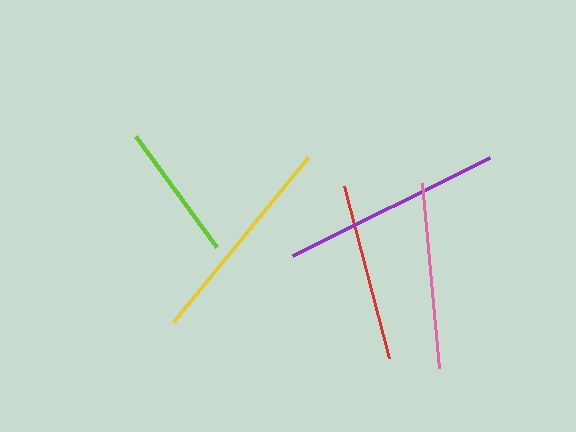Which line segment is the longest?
The purple line is the longest at approximately 219 pixels.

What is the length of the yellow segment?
The yellow segment is approximately 213 pixels long.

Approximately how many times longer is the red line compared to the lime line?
The red line is approximately 1.3 times the length of the lime line.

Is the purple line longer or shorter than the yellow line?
The purple line is longer than the yellow line.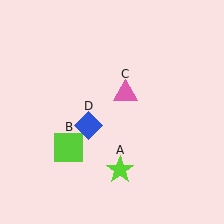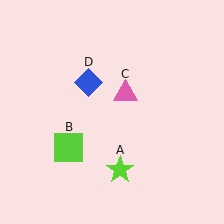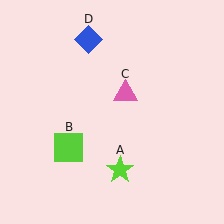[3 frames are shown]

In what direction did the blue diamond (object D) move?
The blue diamond (object D) moved up.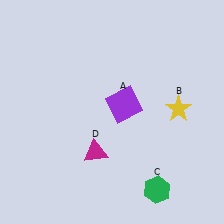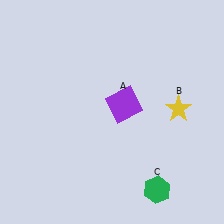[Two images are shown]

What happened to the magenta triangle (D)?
The magenta triangle (D) was removed in Image 2. It was in the bottom-left area of Image 1.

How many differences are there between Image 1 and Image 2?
There is 1 difference between the two images.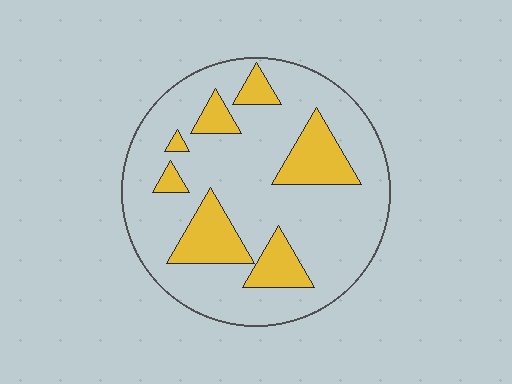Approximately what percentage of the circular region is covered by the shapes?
Approximately 20%.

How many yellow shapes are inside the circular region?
7.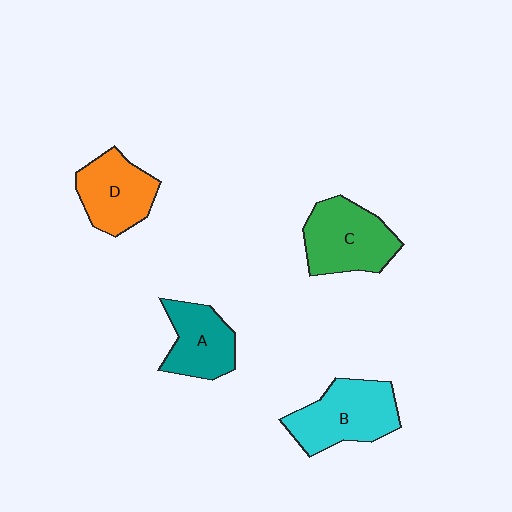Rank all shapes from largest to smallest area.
From largest to smallest: B (cyan), C (green), D (orange), A (teal).